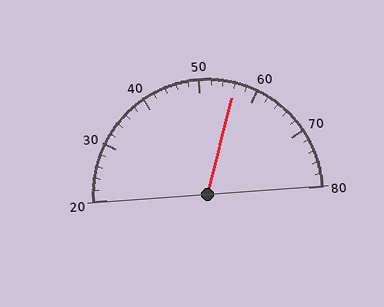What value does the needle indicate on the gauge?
The needle indicates approximately 56.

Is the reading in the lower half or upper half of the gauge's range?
The reading is in the upper half of the range (20 to 80).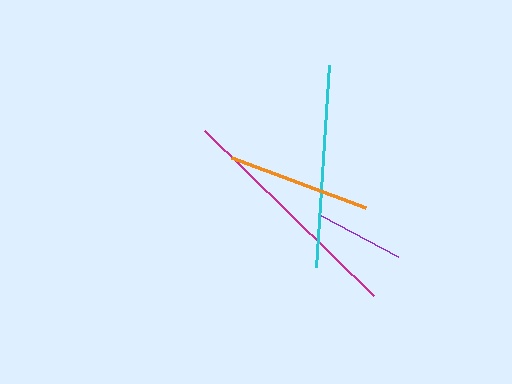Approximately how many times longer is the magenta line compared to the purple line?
The magenta line is approximately 2.7 times the length of the purple line.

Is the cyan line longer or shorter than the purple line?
The cyan line is longer than the purple line.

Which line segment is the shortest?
The purple line is the shortest at approximately 87 pixels.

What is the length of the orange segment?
The orange segment is approximately 143 pixels long.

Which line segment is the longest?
The magenta line is the longest at approximately 236 pixels.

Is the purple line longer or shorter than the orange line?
The orange line is longer than the purple line.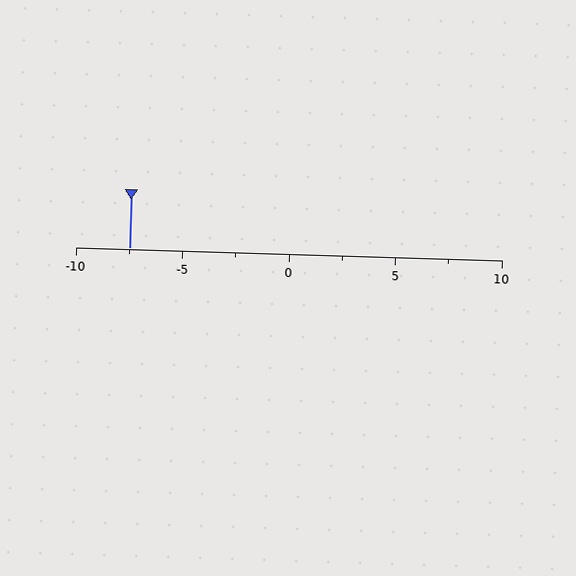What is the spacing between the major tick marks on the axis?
The major ticks are spaced 5 apart.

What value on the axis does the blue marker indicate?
The marker indicates approximately -7.5.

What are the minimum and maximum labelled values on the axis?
The axis runs from -10 to 10.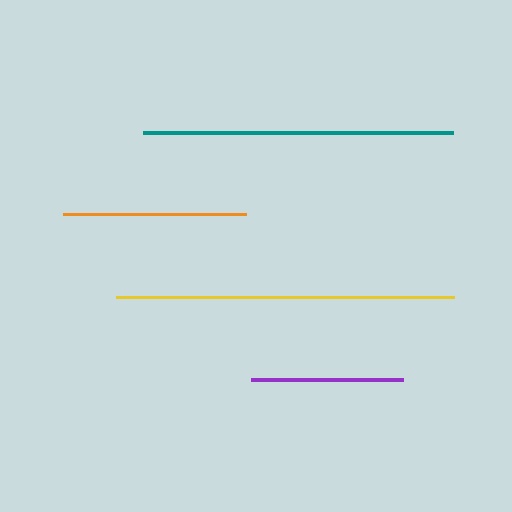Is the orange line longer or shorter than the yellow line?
The yellow line is longer than the orange line.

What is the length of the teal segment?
The teal segment is approximately 309 pixels long.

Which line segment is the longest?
The yellow line is the longest at approximately 338 pixels.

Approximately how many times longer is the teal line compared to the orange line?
The teal line is approximately 1.7 times the length of the orange line.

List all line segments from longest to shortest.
From longest to shortest: yellow, teal, orange, purple.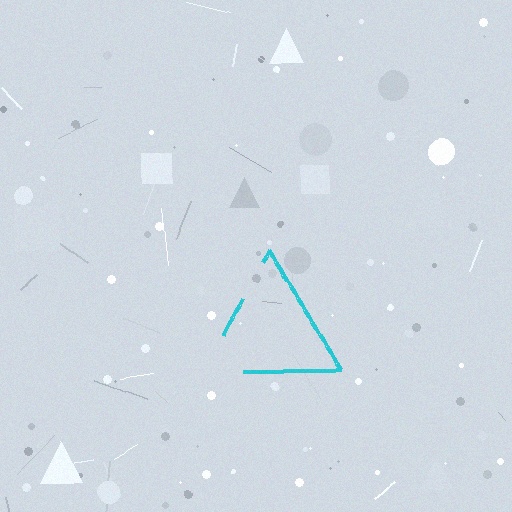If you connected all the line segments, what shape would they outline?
They would outline a triangle.